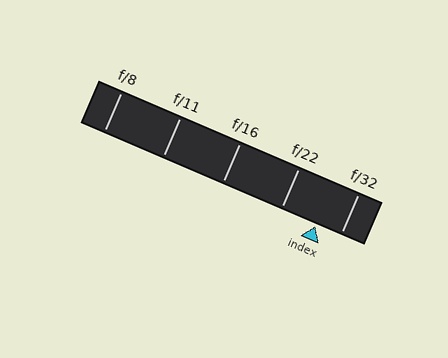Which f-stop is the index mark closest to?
The index mark is closest to f/32.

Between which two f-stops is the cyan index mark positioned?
The index mark is between f/22 and f/32.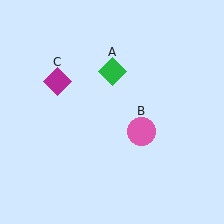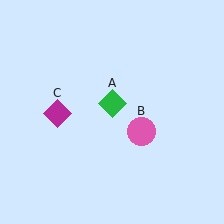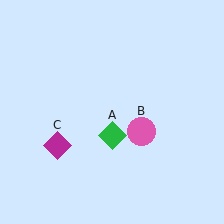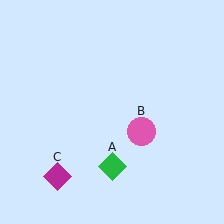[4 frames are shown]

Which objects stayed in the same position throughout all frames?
Pink circle (object B) remained stationary.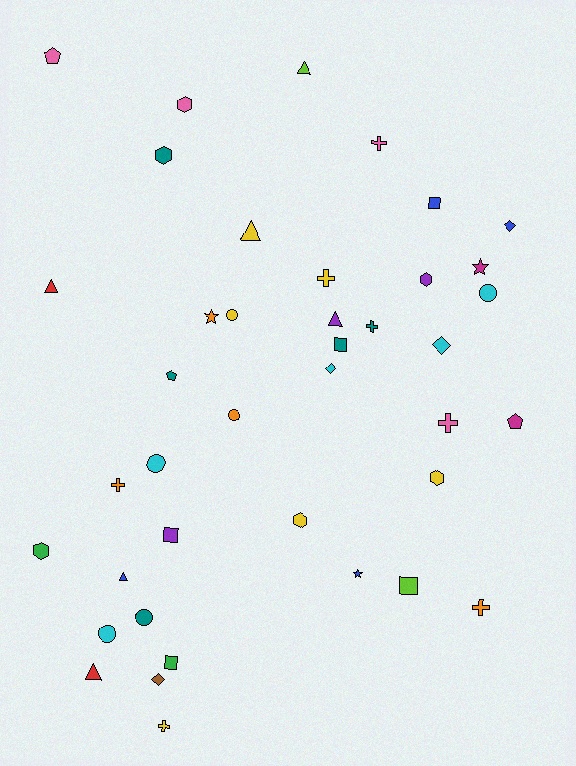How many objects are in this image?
There are 40 objects.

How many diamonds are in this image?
There are 4 diamonds.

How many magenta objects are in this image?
There are 2 magenta objects.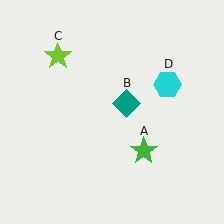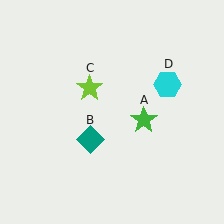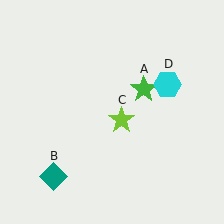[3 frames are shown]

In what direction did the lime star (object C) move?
The lime star (object C) moved down and to the right.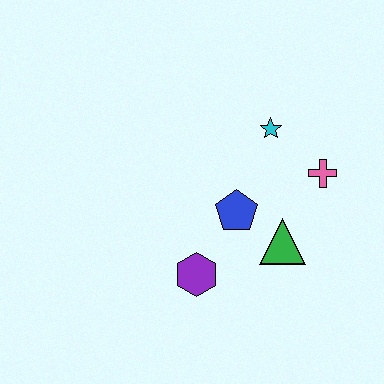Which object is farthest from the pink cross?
The purple hexagon is farthest from the pink cross.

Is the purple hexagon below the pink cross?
Yes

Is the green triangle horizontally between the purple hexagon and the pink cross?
Yes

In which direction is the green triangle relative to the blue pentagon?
The green triangle is to the right of the blue pentagon.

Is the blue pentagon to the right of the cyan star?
No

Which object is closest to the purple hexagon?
The blue pentagon is closest to the purple hexagon.